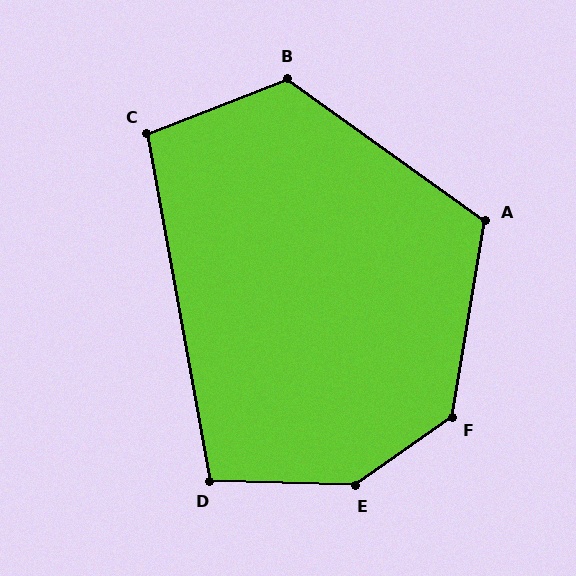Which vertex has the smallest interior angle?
C, at approximately 101 degrees.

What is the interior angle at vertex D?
Approximately 102 degrees (obtuse).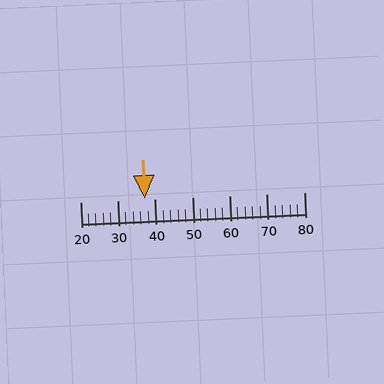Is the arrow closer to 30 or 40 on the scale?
The arrow is closer to 40.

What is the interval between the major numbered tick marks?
The major tick marks are spaced 10 units apart.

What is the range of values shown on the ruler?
The ruler shows values from 20 to 80.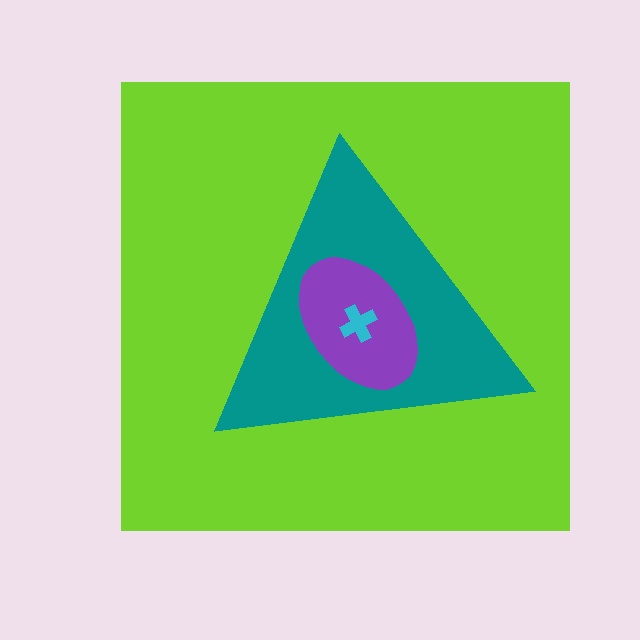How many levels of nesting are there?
4.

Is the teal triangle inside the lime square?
Yes.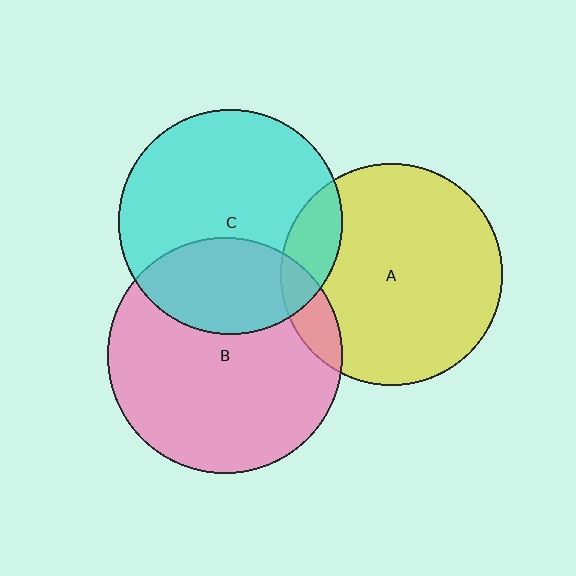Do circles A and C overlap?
Yes.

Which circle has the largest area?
Circle B (pink).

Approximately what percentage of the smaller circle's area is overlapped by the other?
Approximately 15%.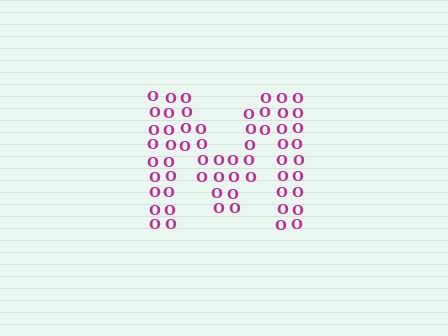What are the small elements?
The small elements are letter O's.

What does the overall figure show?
The overall figure shows the letter M.